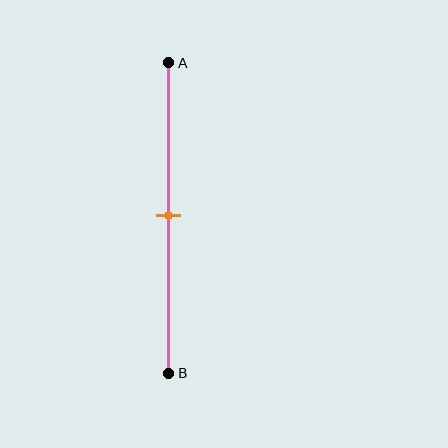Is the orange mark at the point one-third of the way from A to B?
No, the mark is at about 50% from A, not at the 33% one-third point.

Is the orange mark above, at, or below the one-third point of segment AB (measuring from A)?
The orange mark is below the one-third point of segment AB.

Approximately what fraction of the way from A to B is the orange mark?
The orange mark is approximately 50% of the way from A to B.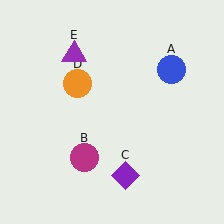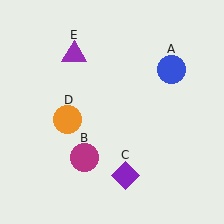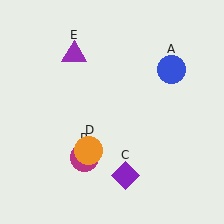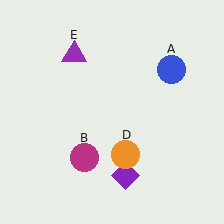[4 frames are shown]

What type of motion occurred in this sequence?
The orange circle (object D) rotated counterclockwise around the center of the scene.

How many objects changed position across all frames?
1 object changed position: orange circle (object D).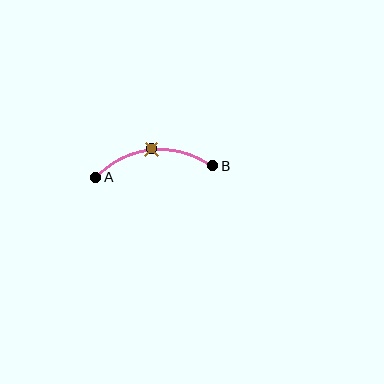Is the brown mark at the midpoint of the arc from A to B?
Yes. The brown mark lies on the arc at equal arc-length from both A and B — it is the arc midpoint.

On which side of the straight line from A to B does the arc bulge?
The arc bulges above the straight line connecting A and B.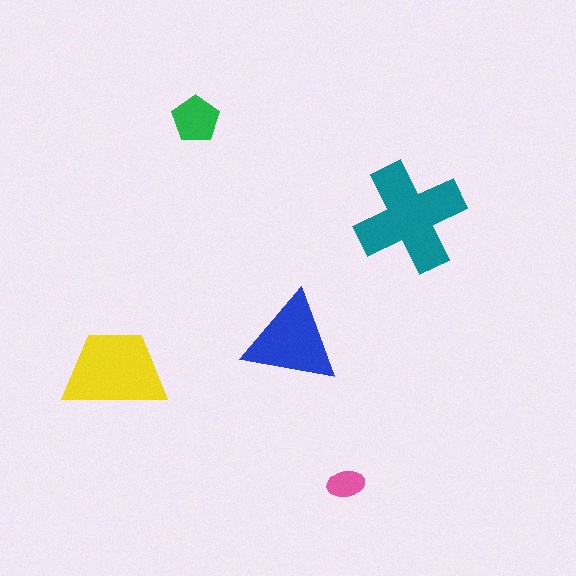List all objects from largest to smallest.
The teal cross, the yellow trapezoid, the blue triangle, the green pentagon, the pink ellipse.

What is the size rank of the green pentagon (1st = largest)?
4th.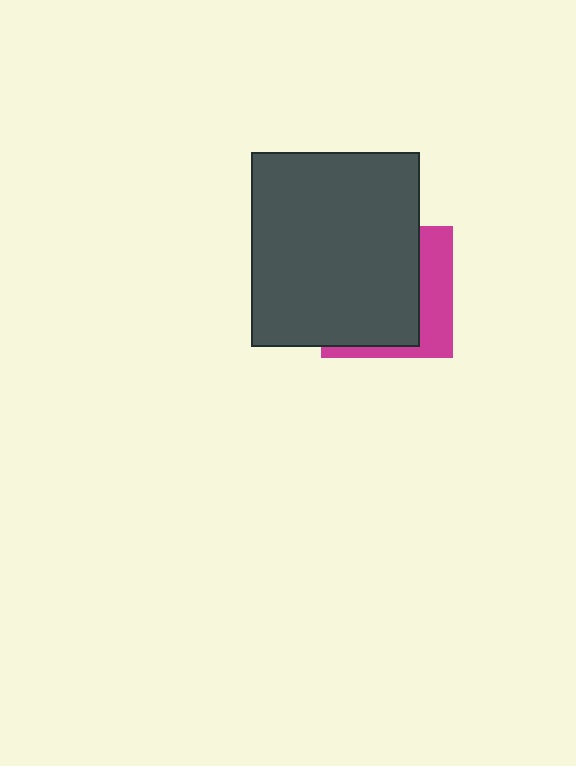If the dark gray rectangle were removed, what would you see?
You would see the complete magenta square.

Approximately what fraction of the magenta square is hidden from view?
Roughly 69% of the magenta square is hidden behind the dark gray rectangle.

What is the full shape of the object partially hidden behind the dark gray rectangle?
The partially hidden object is a magenta square.